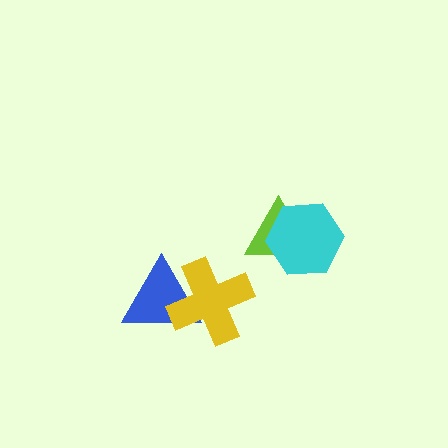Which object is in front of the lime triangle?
The cyan hexagon is in front of the lime triangle.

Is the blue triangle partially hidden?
Yes, it is partially covered by another shape.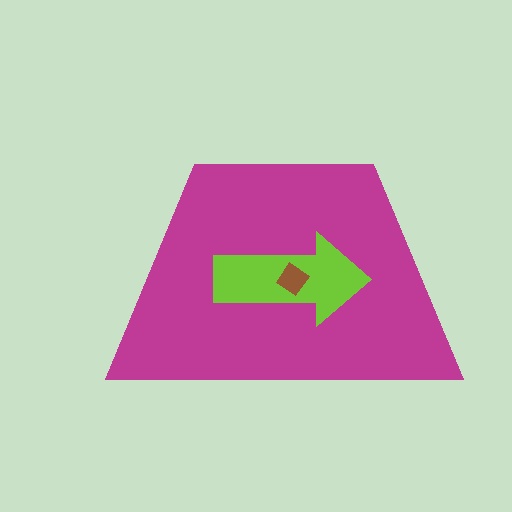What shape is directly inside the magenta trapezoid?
The lime arrow.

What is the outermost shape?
The magenta trapezoid.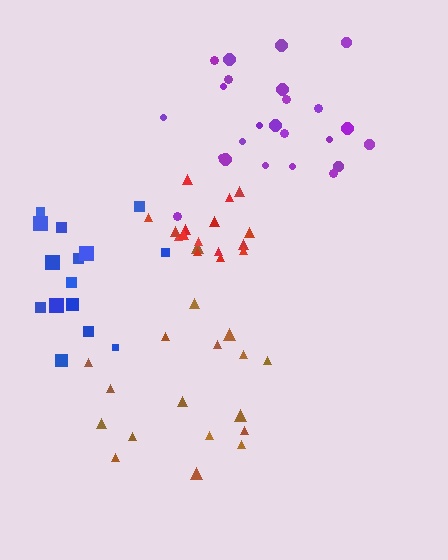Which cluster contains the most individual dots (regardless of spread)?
Purple (24).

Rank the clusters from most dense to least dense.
red, purple, blue, brown.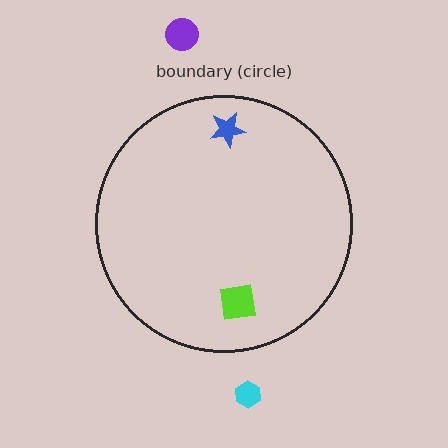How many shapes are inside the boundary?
2 inside, 2 outside.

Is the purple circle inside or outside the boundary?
Outside.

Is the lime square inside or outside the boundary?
Inside.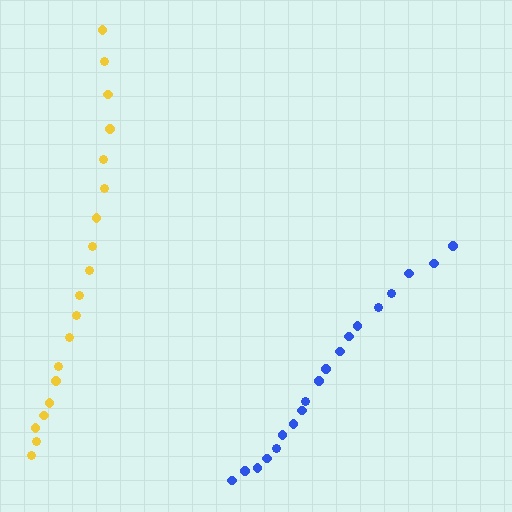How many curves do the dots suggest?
There are 2 distinct paths.